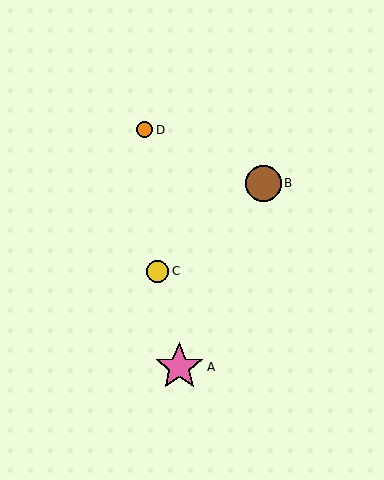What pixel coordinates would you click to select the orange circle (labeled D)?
Click at (144, 130) to select the orange circle D.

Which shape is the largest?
The pink star (labeled A) is the largest.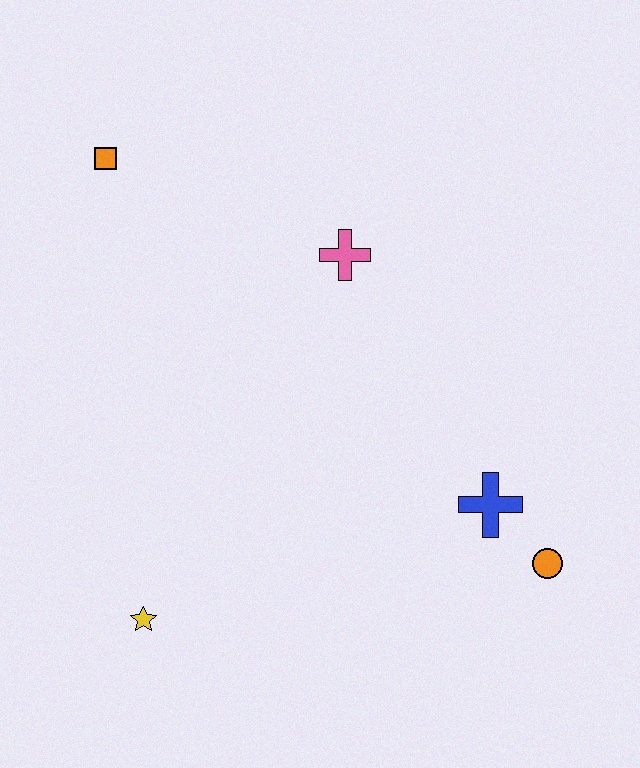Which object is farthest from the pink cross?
The yellow star is farthest from the pink cross.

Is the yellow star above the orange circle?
No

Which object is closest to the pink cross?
The orange square is closest to the pink cross.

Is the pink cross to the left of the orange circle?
Yes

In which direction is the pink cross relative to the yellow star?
The pink cross is above the yellow star.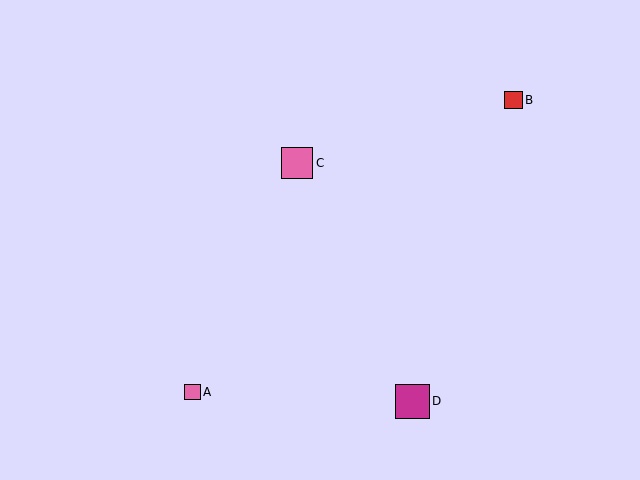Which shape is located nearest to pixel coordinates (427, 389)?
The magenta square (labeled D) at (412, 401) is nearest to that location.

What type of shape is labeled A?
Shape A is a pink square.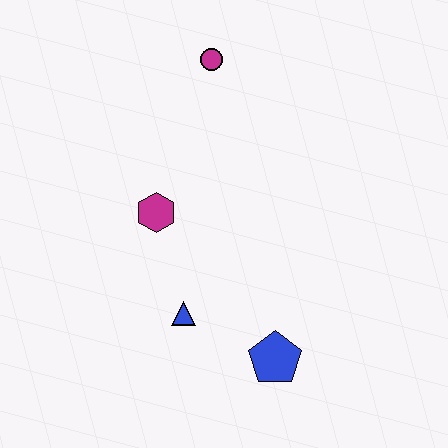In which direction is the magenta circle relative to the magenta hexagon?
The magenta circle is above the magenta hexagon.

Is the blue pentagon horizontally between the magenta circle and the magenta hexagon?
No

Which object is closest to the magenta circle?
The magenta hexagon is closest to the magenta circle.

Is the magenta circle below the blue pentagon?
No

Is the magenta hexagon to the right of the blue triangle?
No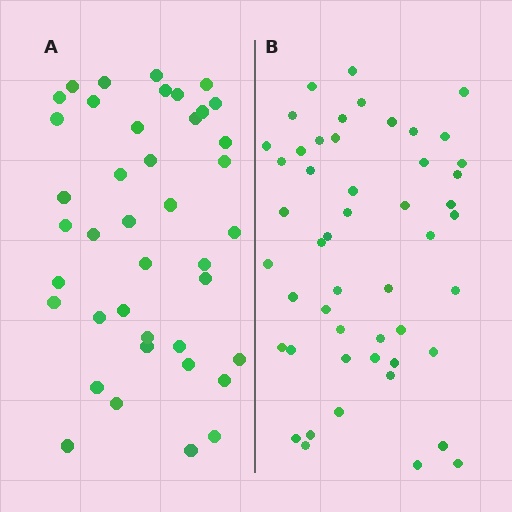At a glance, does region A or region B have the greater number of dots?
Region B (the right region) has more dots.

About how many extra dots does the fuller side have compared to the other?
Region B has roughly 8 or so more dots than region A.